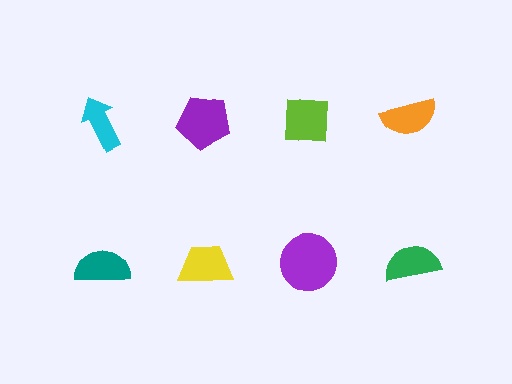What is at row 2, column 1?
A teal semicircle.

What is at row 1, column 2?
A purple pentagon.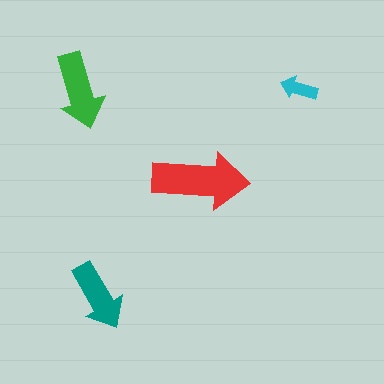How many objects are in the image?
There are 4 objects in the image.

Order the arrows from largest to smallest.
the red one, the green one, the teal one, the cyan one.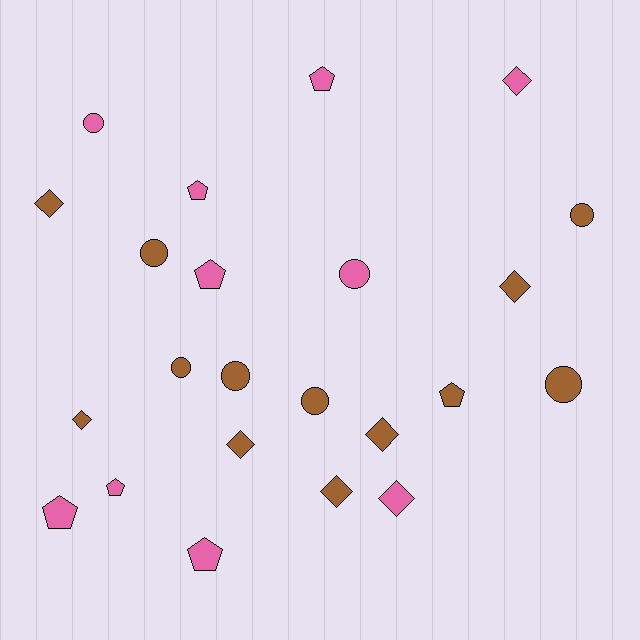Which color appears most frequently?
Brown, with 13 objects.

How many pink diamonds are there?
There are 2 pink diamonds.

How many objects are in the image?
There are 23 objects.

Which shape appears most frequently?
Diamond, with 8 objects.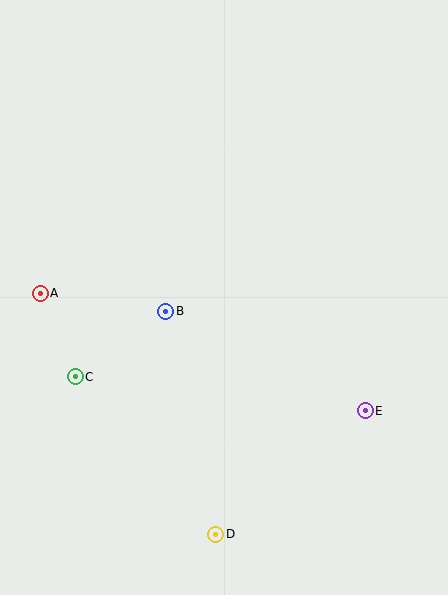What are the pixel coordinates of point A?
Point A is at (40, 293).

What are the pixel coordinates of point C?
Point C is at (75, 377).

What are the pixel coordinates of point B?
Point B is at (166, 311).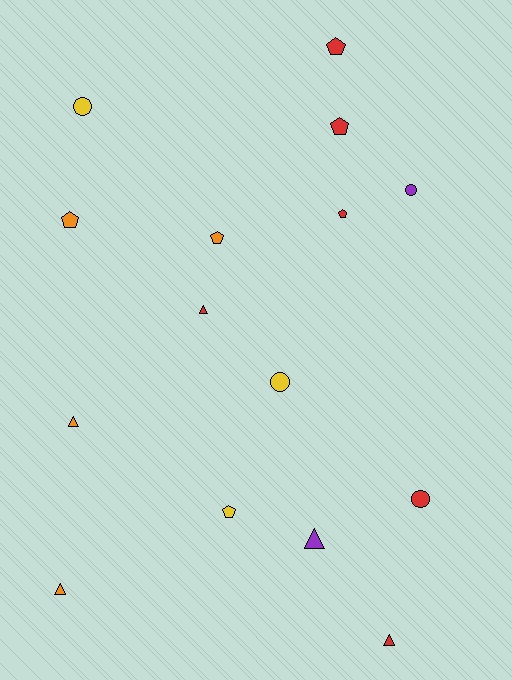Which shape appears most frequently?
Pentagon, with 6 objects.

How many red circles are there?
There is 1 red circle.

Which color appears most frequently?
Red, with 6 objects.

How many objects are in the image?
There are 15 objects.